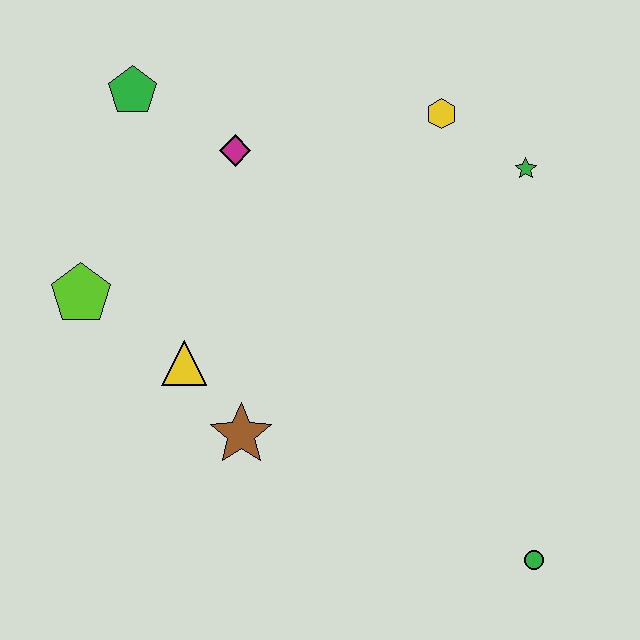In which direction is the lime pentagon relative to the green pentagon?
The lime pentagon is below the green pentagon.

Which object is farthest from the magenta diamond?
The green circle is farthest from the magenta diamond.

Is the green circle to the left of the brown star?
No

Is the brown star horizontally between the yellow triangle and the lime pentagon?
No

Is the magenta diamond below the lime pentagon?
No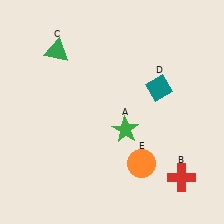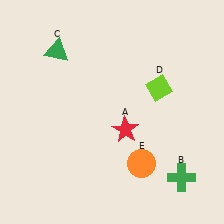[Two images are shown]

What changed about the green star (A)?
In Image 1, A is green. In Image 2, it changed to red.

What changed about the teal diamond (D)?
In Image 1, D is teal. In Image 2, it changed to lime.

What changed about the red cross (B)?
In Image 1, B is red. In Image 2, it changed to green.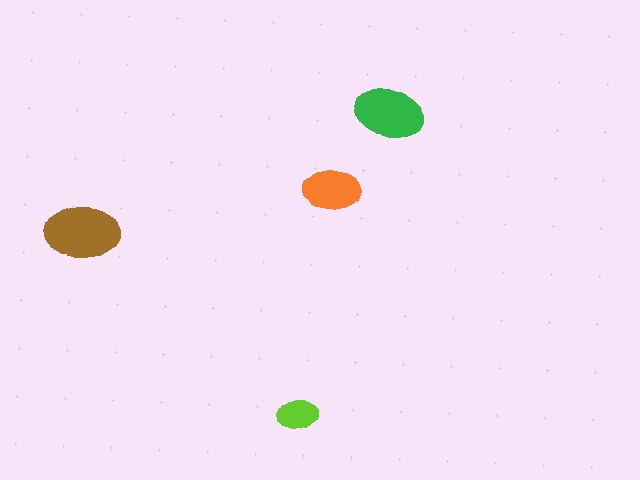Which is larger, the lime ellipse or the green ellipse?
The green one.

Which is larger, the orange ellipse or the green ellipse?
The green one.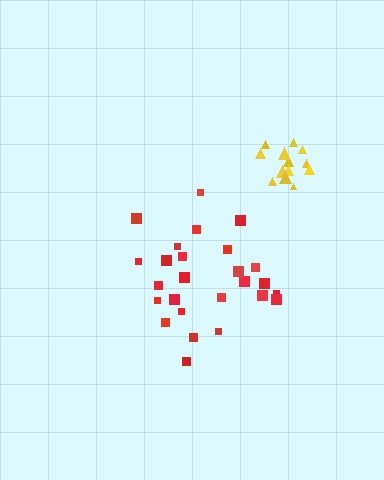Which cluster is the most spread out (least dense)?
Red.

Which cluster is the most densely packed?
Yellow.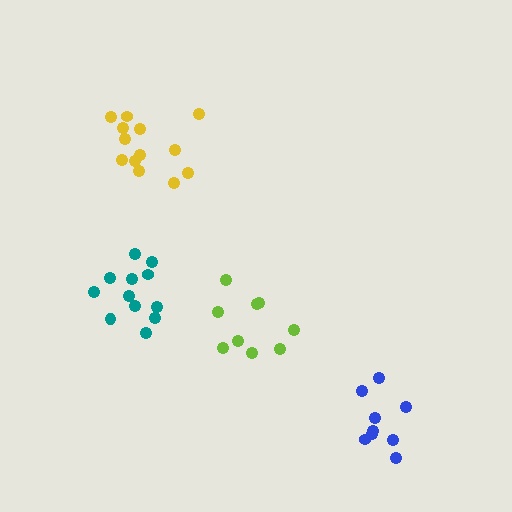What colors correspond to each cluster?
The clusters are colored: teal, blue, lime, yellow.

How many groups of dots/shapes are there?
There are 4 groups.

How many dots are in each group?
Group 1: 12 dots, Group 2: 9 dots, Group 3: 9 dots, Group 4: 13 dots (43 total).